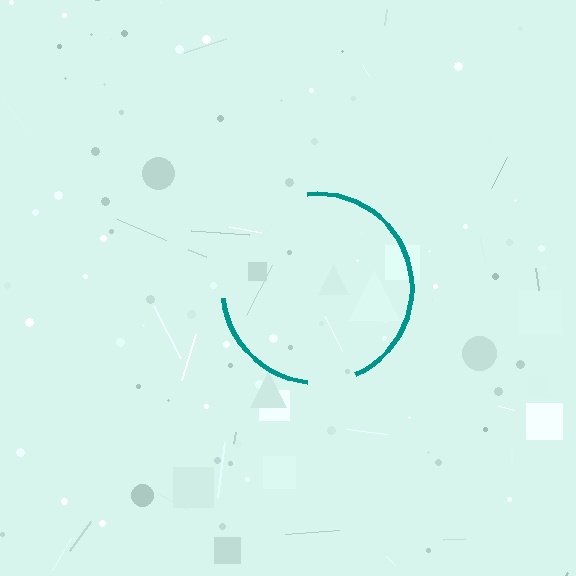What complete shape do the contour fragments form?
The contour fragments form a circle.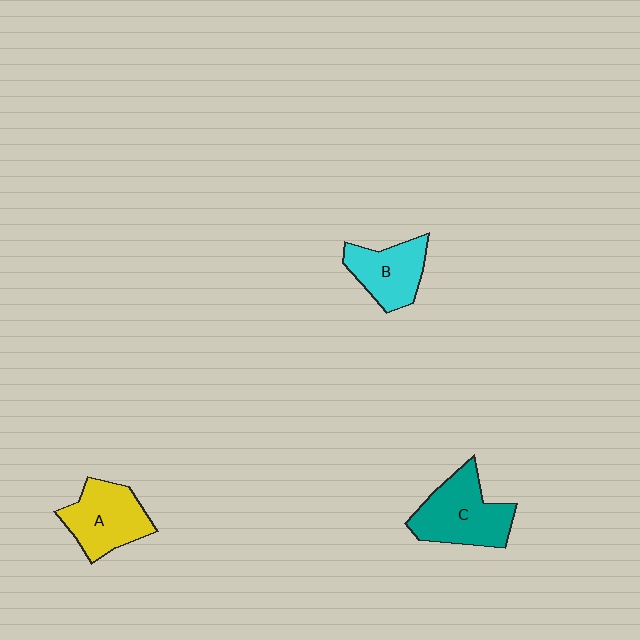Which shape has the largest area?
Shape C (teal).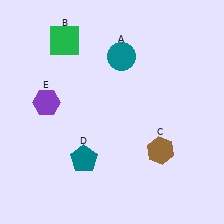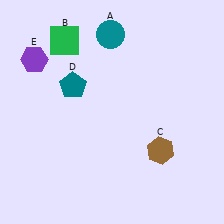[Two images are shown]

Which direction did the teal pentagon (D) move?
The teal pentagon (D) moved up.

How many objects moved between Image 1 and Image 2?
3 objects moved between the two images.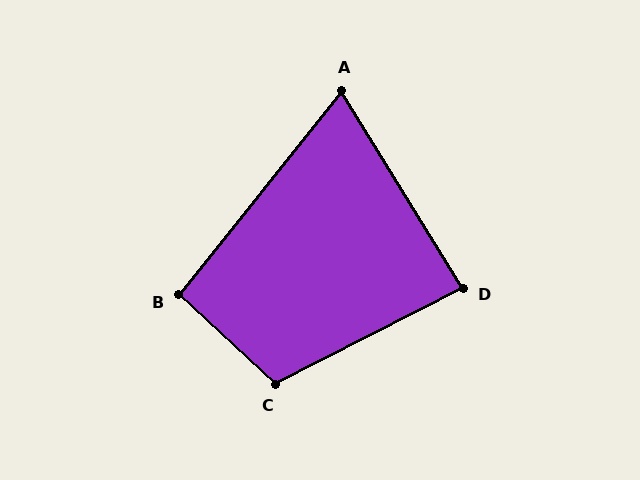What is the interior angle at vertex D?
Approximately 85 degrees (approximately right).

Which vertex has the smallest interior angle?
A, at approximately 70 degrees.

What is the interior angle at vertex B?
Approximately 95 degrees (approximately right).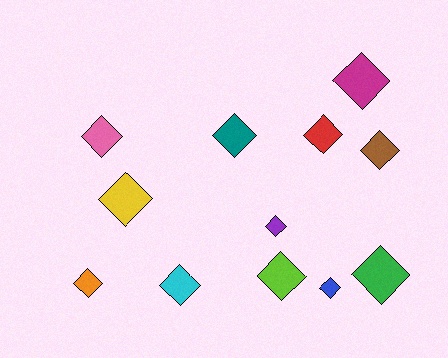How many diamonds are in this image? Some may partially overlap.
There are 12 diamonds.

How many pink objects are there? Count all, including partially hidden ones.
There is 1 pink object.